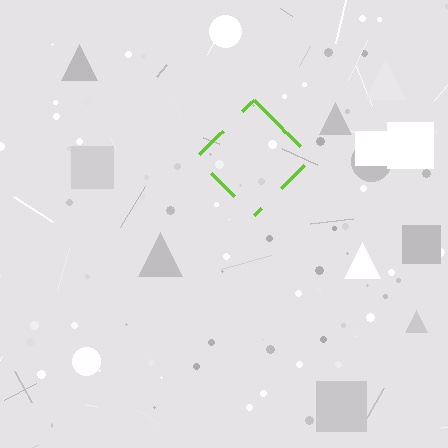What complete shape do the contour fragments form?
The contour fragments form a diamond.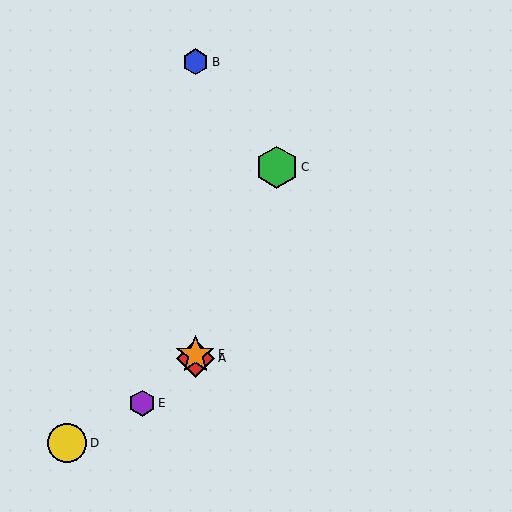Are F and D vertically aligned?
No, F is at x≈195 and D is at x≈67.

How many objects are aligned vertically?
3 objects (A, B, F) are aligned vertically.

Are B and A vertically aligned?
Yes, both are at x≈195.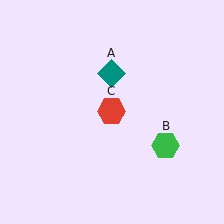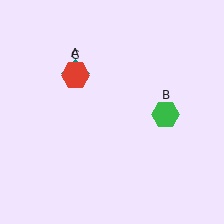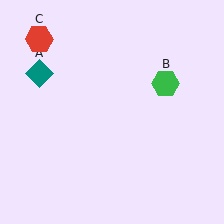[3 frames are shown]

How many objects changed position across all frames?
3 objects changed position: teal diamond (object A), green hexagon (object B), red hexagon (object C).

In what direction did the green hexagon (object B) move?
The green hexagon (object B) moved up.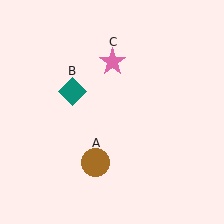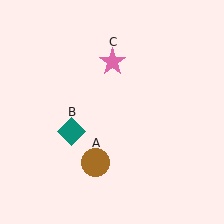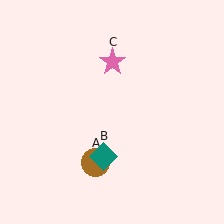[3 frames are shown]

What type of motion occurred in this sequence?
The teal diamond (object B) rotated counterclockwise around the center of the scene.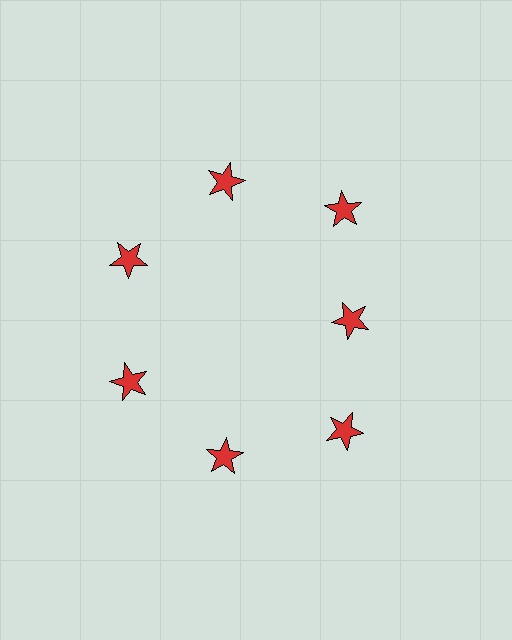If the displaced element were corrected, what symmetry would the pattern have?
It would have 7-fold rotational symmetry — the pattern would map onto itself every 51 degrees.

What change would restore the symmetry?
The symmetry would be restored by moving it outward, back onto the ring so that all 7 stars sit at equal angles and equal distance from the center.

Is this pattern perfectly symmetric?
No. The 7 red stars are arranged in a ring, but one element near the 3 o'clock position is pulled inward toward the center, breaking the 7-fold rotational symmetry.